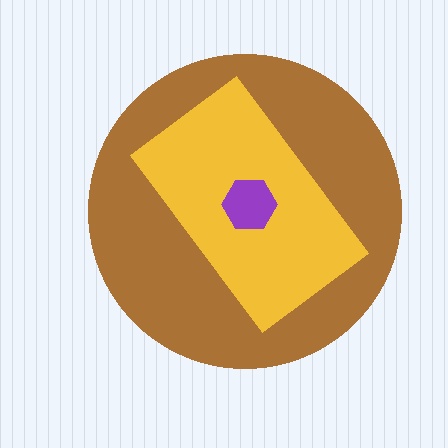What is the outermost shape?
The brown circle.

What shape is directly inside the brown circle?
The yellow rectangle.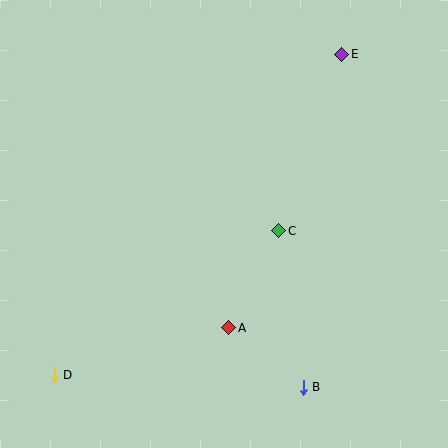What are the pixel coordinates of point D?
Point D is at (54, 375).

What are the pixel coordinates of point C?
Point C is at (279, 231).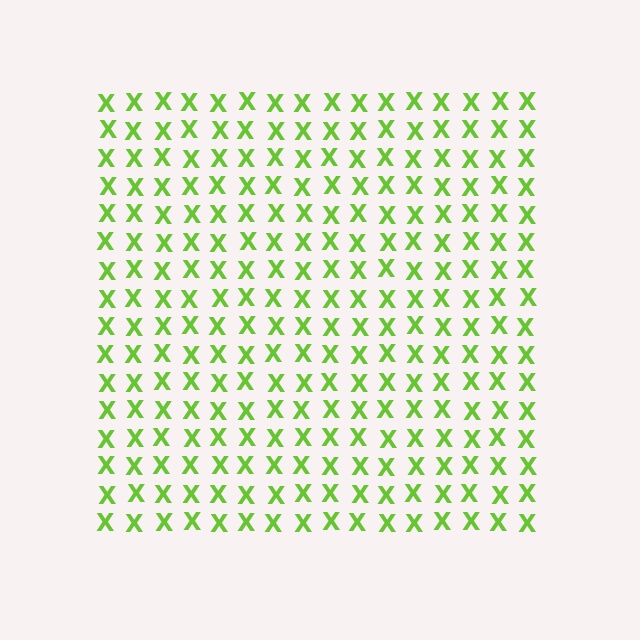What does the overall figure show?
The overall figure shows a square.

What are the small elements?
The small elements are letter X's.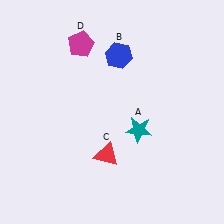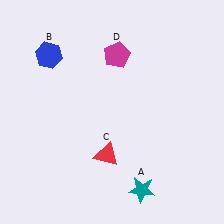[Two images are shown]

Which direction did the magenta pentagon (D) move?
The magenta pentagon (D) moved right.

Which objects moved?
The objects that moved are: the teal star (A), the blue hexagon (B), the magenta pentagon (D).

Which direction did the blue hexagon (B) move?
The blue hexagon (B) moved left.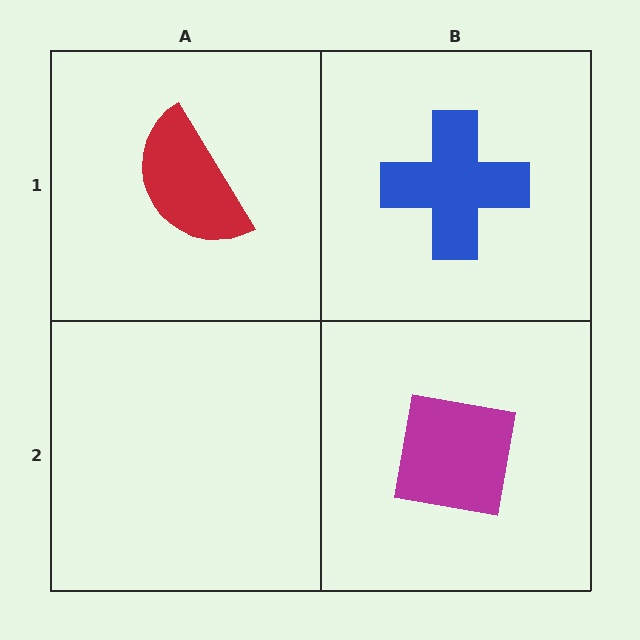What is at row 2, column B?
A magenta square.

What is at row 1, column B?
A blue cross.